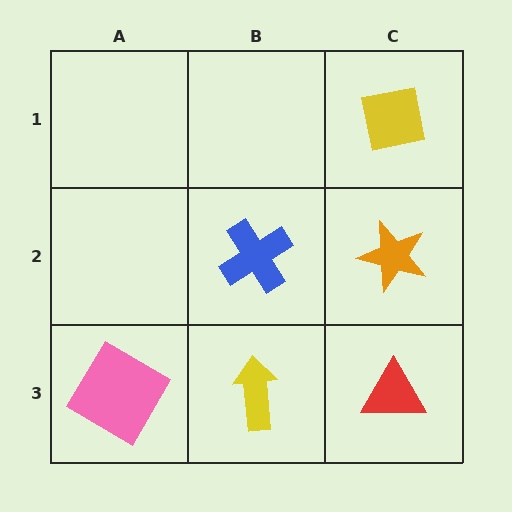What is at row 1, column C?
A yellow square.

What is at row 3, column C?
A red triangle.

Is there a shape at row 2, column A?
No, that cell is empty.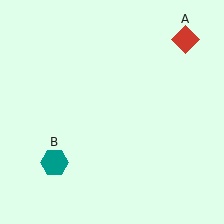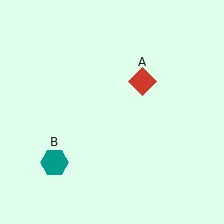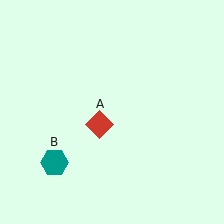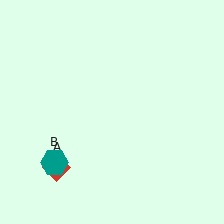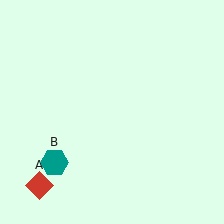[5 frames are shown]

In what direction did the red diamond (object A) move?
The red diamond (object A) moved down and to the left.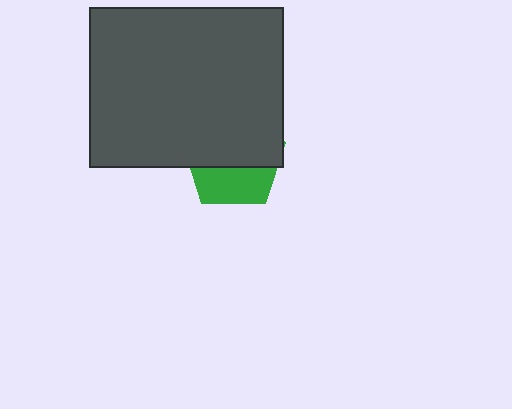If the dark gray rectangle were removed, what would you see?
You would see the complete green pentagon.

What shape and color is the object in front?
The object in front is a dark gray rectangle.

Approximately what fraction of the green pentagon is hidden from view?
Roughly 61% of the green pentagon is hidden behind the dark gray rectangle.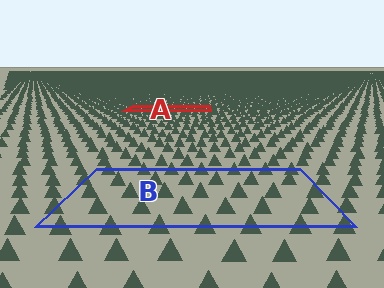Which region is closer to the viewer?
Region B is closer. The texture elements there are larger and more spread out.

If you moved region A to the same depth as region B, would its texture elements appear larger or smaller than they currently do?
They would appear larger. At a closer depth, the same texture elements are projected at a bigger on-screen size.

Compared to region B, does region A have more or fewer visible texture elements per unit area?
Region A has more texture elements per unit area — they are packed more densely because it is farther away.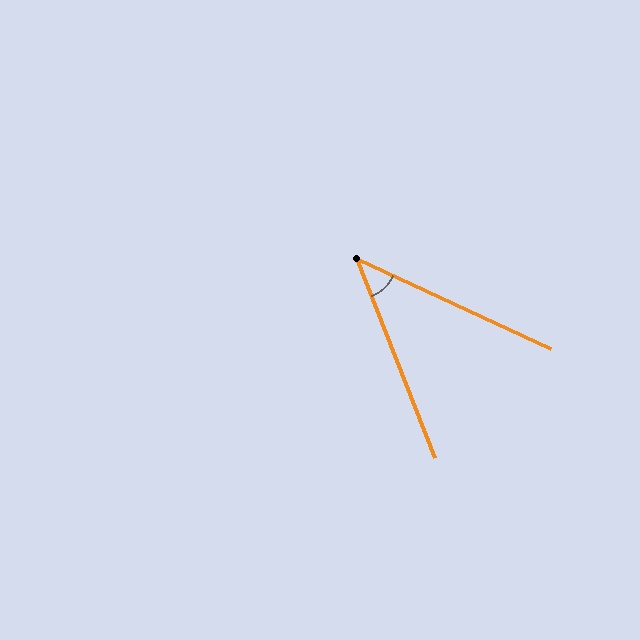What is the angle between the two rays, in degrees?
Approximately 44 degrees.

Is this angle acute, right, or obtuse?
It is acute.